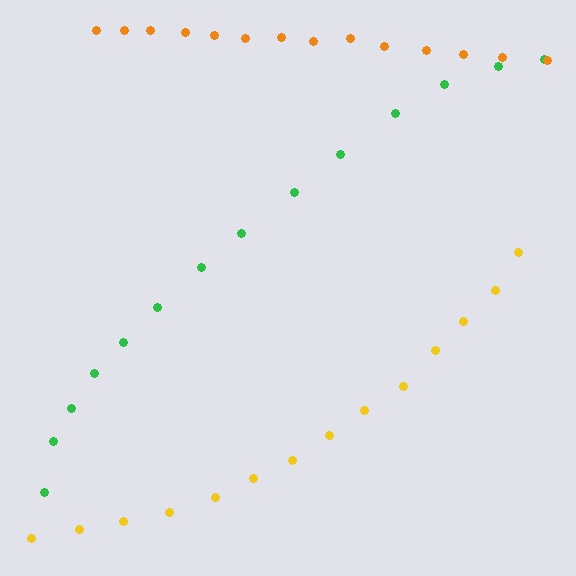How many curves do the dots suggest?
There are 3 distinct paths.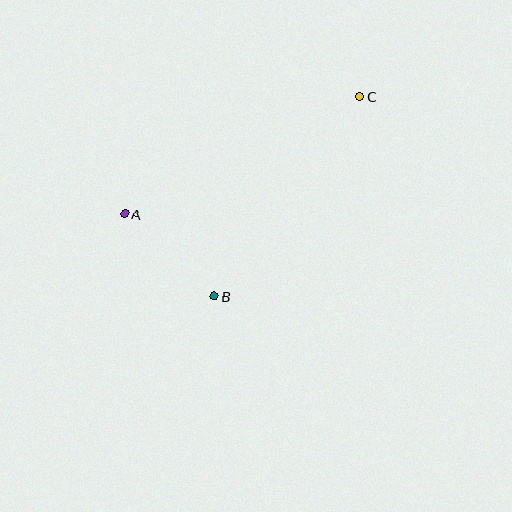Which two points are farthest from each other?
Points A and C are farthest from each other.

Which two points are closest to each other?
Points A and B are closest to each other.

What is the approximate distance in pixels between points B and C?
The distance between B and C is approximately 247 pixels.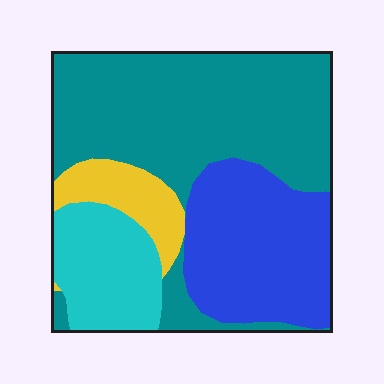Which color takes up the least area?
Yellow, at roughly 10%.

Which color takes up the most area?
Teal, at roughly 50%.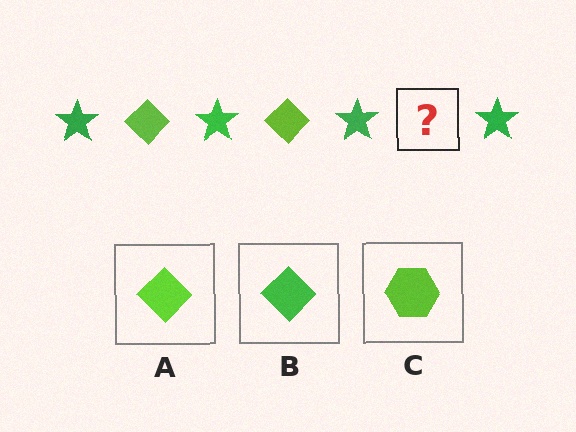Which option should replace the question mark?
Option A.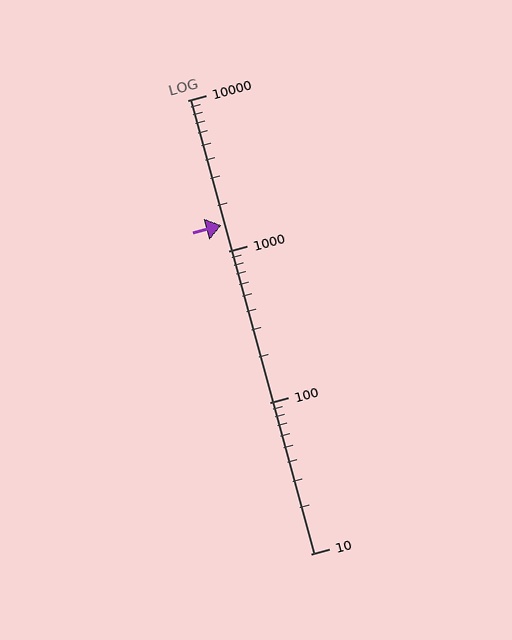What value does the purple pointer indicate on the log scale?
The pointer indicates approximately 1500.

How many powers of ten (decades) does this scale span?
The scale spans 3 decades, from 10 to 10000.